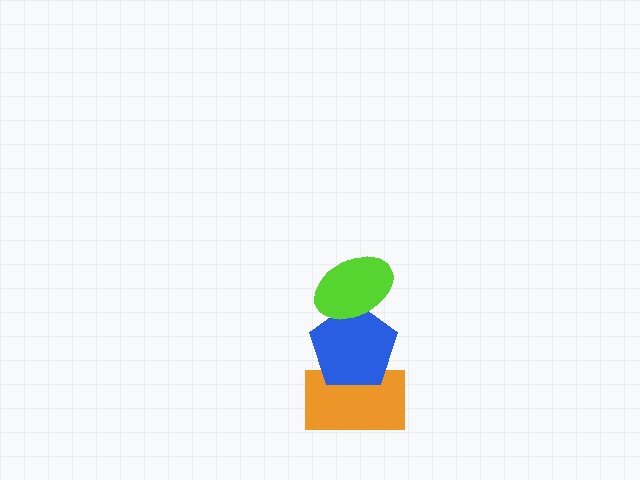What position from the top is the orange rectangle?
The orange rectangle is 3rd from the top.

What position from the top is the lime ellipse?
The lime ellipse is 1st from the top.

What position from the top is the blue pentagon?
The blue pentagon is 2nd from the top.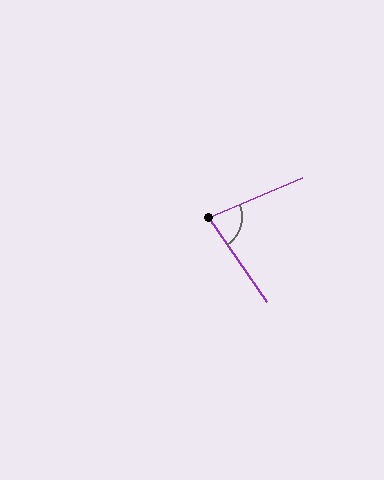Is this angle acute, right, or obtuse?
It is acute.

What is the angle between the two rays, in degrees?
Approximately 78 degrees.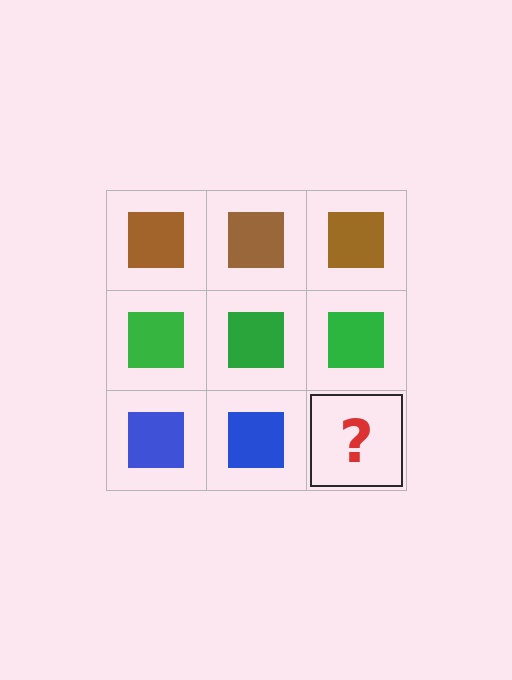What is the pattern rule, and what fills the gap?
The rule is that each row has a consistent color. The gap should be filled with a blue square.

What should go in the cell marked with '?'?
The missing cell should contain a blue square.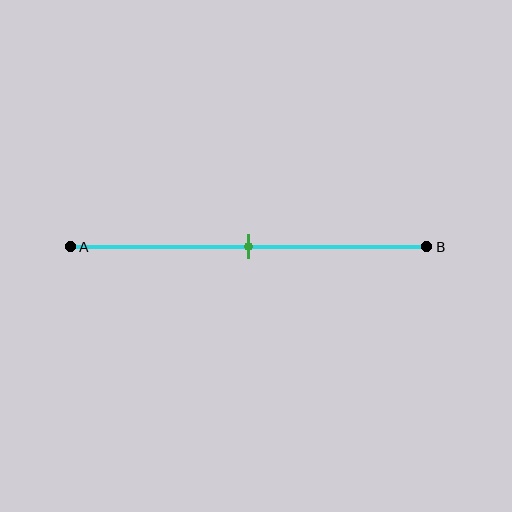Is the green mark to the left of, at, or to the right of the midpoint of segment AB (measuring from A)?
The green mark is approximately at the midpoint of segment AB.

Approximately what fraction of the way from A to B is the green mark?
The green mark is approximately 50% of the way from A to B.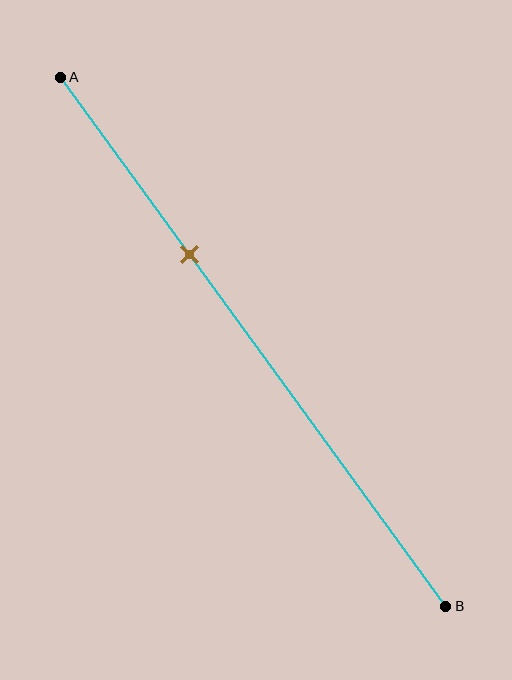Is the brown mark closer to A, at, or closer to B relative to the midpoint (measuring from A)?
The brown mark is closer to point A than the midpoint of segment AB.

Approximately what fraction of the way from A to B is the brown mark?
The brown mark is approximately 35% of the way from A to B.